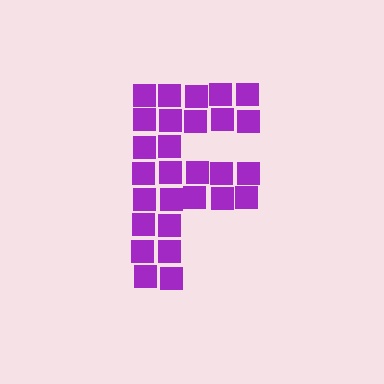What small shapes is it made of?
It is made of small squares.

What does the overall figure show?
The overall figure shows the letter F.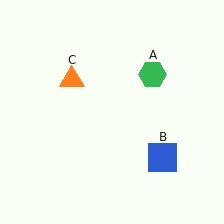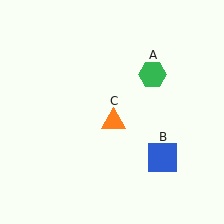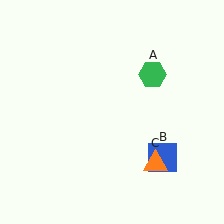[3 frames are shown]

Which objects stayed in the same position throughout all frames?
Green hexagon (object A) and blue square (object B) remained stationary.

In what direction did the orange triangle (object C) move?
The orange triangle (object C) moved down and to the right.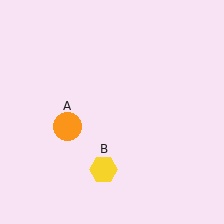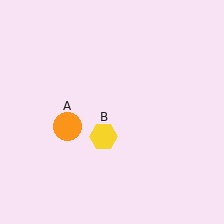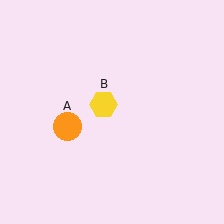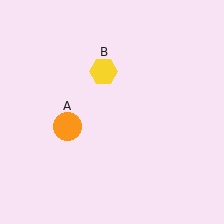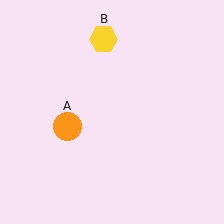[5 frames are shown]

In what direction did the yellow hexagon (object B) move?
The yellow hexagon (object B) moved up.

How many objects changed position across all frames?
1 object changed position: yellow hexagon (object B).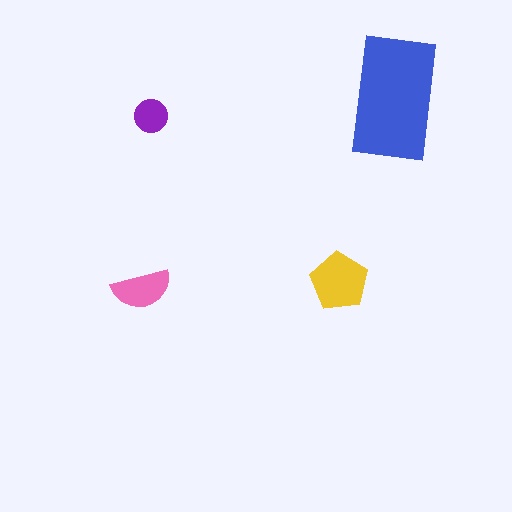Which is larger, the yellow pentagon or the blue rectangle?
The blue rectangle.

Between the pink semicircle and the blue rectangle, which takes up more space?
The blue rectangle.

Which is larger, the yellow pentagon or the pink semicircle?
The yellow pentagon.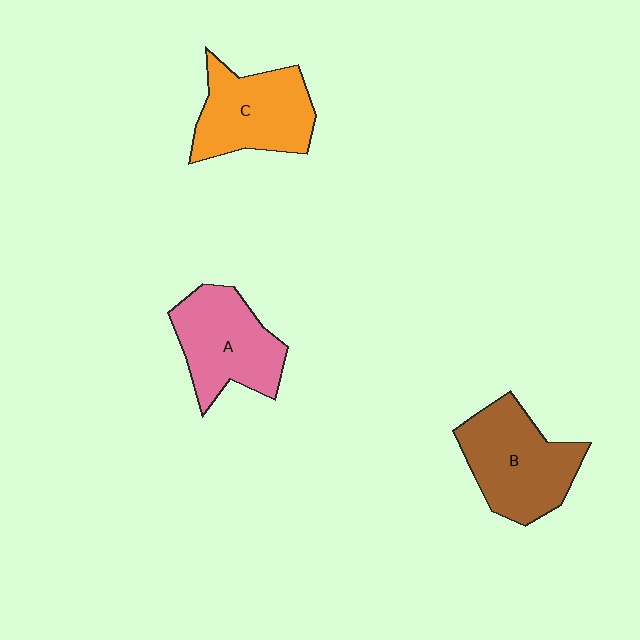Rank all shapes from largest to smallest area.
From largest to smallest: B (brown), C (orange), A (pink).